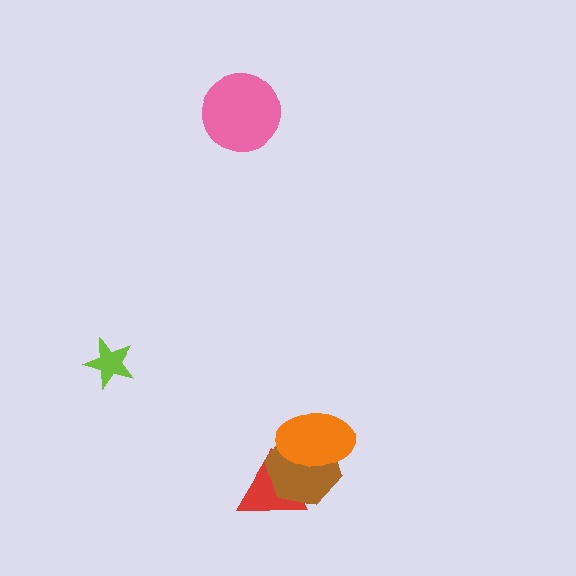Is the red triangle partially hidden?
Yes, it is partially covered by another shape.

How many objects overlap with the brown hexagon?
2 objects overlap with the brown hexagon.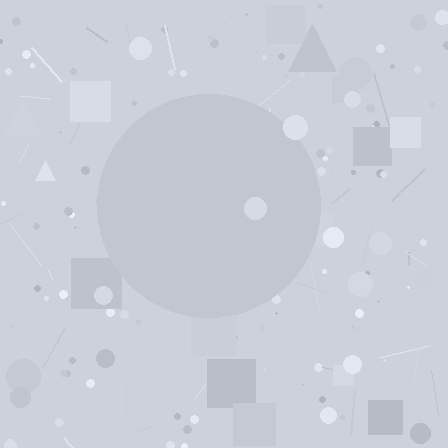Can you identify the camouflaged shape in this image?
The camouflaged shape is a circle.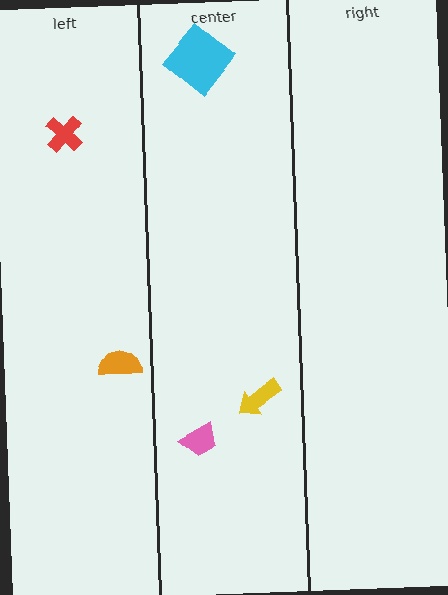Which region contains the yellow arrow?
The center region.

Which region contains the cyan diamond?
The center region.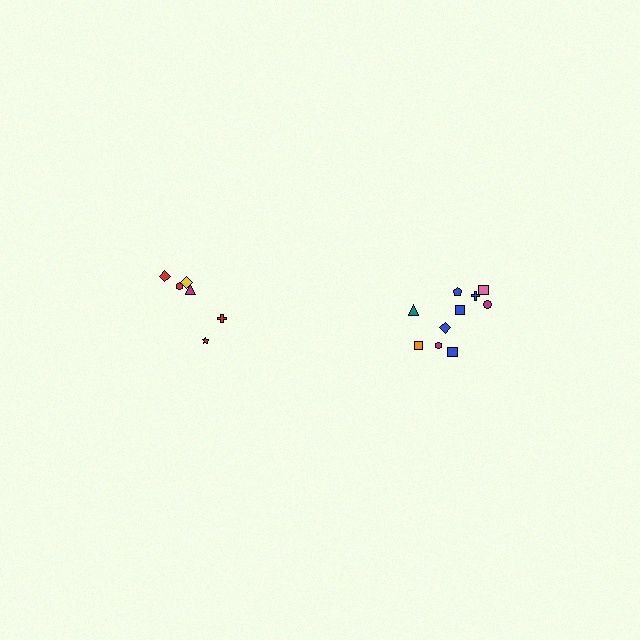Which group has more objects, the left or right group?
The right group.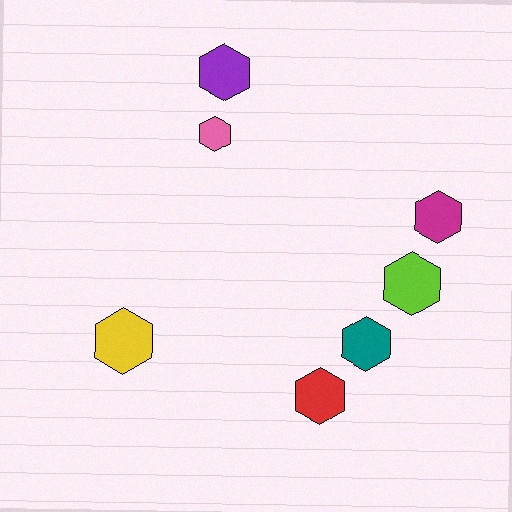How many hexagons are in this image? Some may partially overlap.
There are 7 hexagons.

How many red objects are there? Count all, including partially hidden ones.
There is 1 red object.